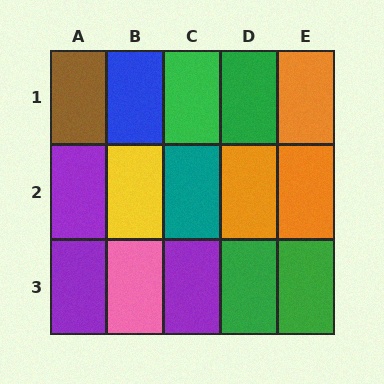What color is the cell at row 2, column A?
Purple.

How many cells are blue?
1 cell is blue.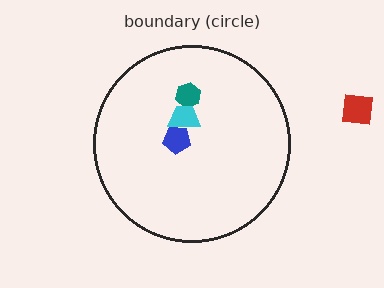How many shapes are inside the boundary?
3 inside, 1 outside.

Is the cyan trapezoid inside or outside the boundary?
Inside.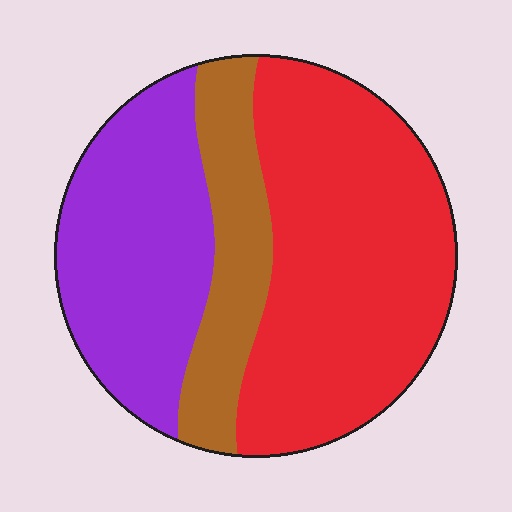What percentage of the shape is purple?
Purple covers around 30% of the shape.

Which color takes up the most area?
Red, at roughly 50%.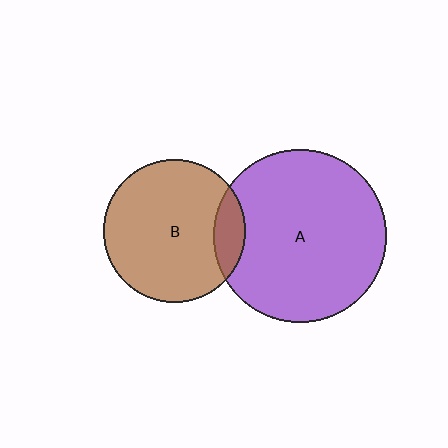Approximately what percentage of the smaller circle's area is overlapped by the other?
Approximately 15%.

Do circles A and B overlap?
Yes.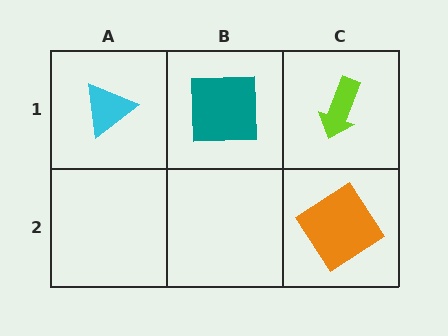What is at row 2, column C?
An orange diamond.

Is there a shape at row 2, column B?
No, that cell is empty.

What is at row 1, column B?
A teal square.